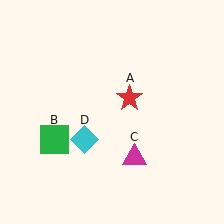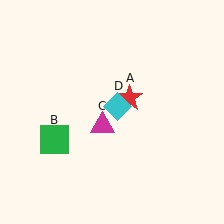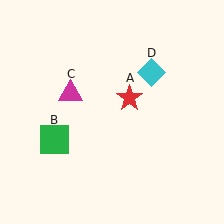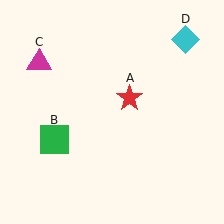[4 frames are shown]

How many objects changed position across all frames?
2 objects changed position: magenta triangle (object C), cyan diamond (object D).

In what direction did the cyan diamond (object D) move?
The cyan diamond (object D) moved up and to the right.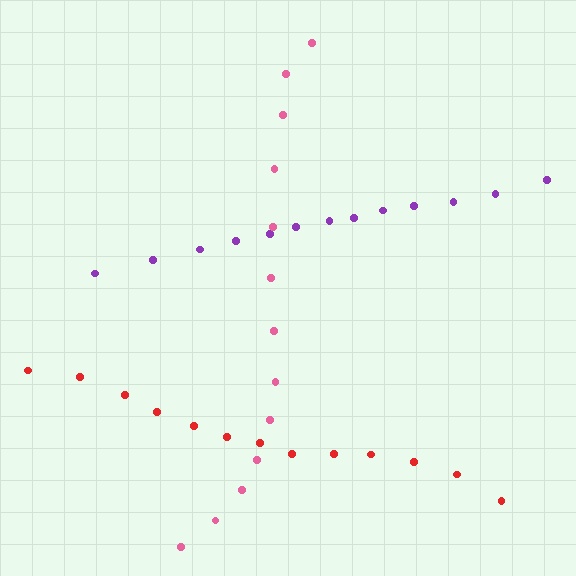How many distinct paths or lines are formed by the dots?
There are 3 distinct paths.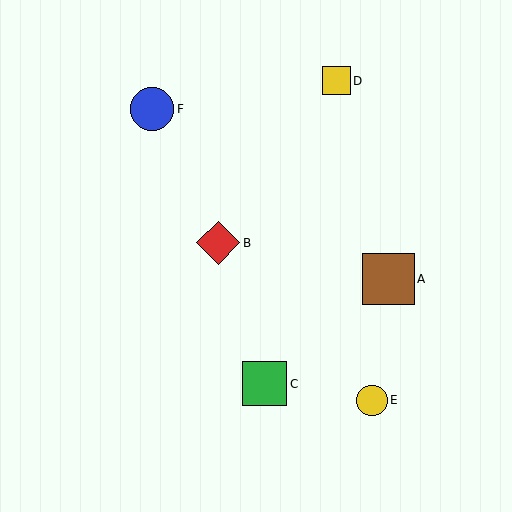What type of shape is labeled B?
Shape B is a red diamond.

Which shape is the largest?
The brown square (labeled A) is the largest.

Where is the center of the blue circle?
The center of the blue circle is at (152, 109).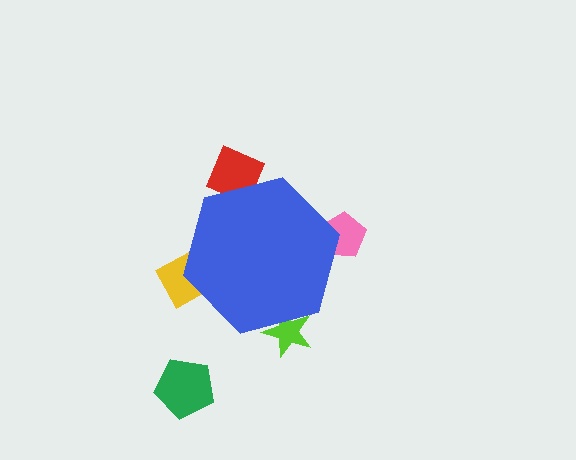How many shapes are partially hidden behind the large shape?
4 shapes are partially hidden.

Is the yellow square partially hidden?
Yes, the yellow square is partially hidden behind the blue hexagon.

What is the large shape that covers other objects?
A blue hexagon.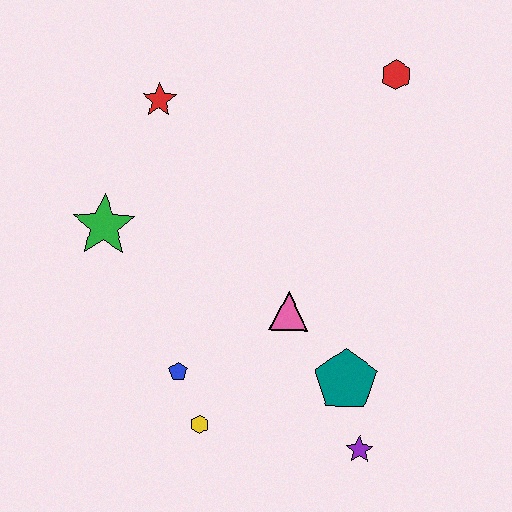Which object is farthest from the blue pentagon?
The red hexagon is farthest from the blue pentagon.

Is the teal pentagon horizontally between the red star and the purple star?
Yes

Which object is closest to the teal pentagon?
The purple star is closest to the teal pentagon.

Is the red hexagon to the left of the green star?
No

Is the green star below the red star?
Yes